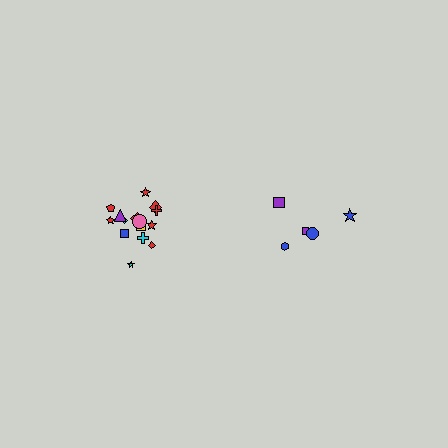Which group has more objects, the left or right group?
The left group.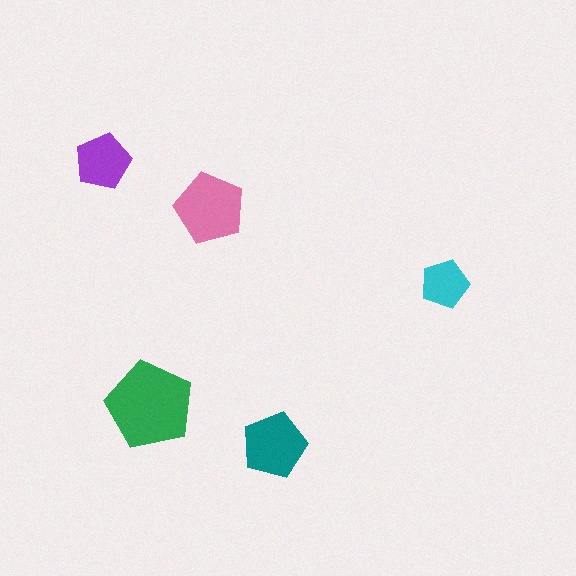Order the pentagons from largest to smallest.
the green one, the pink one, the teal one, the purple one, the cyan one.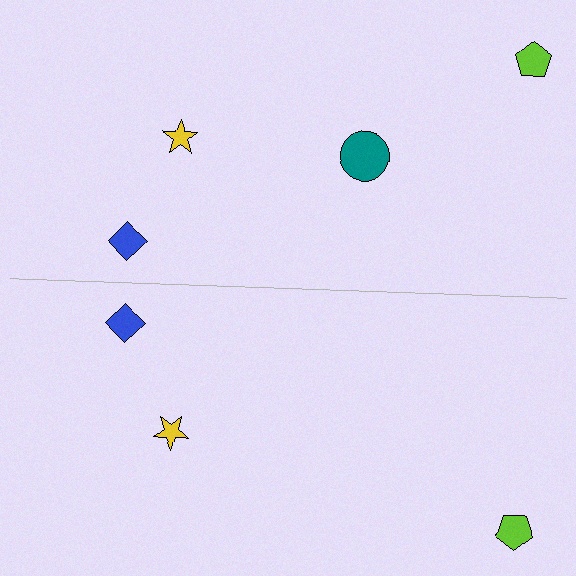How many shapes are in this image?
There are 7 shapes in this image.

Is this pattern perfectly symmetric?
No, the pattern is not perfectly symmetric. A teal circle is missing from the bottom side.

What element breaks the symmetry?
A teal circle is missing from the bottom side.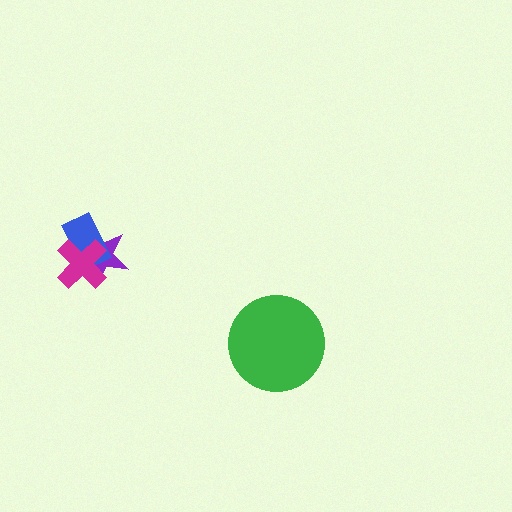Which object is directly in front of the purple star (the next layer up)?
The blue rectangle is directly in front of the purple star.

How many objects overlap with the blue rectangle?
2 objects overlap with the blue rectangle.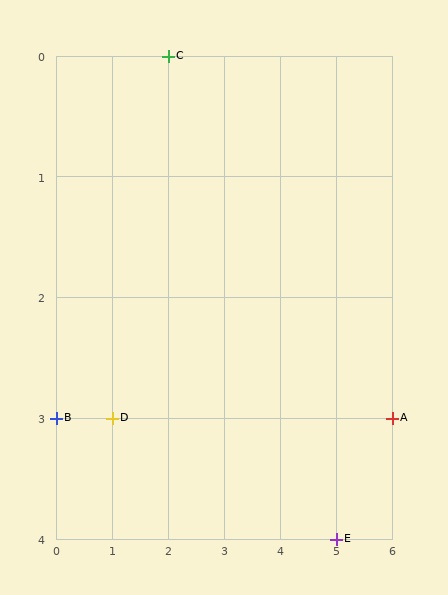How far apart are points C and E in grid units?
Points C and E are 3 columns and 4 rows apart (about 5.0 grid units diagonally).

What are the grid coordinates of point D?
Point D is at grid coordinates (1, 3).